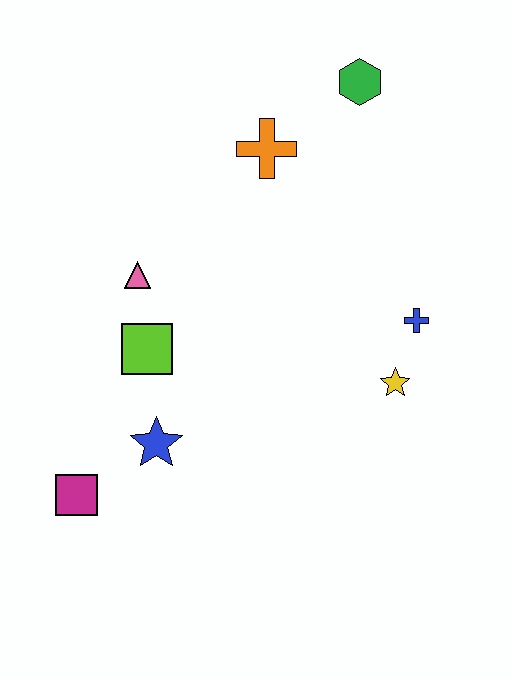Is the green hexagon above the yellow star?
Yes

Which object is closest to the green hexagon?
The orange cross is closest to the green hexagon.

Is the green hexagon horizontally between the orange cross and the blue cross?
Yes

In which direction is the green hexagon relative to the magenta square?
The green hexagon is above the magenta square.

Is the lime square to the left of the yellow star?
Yes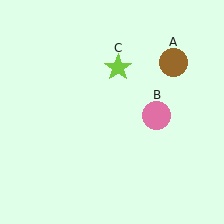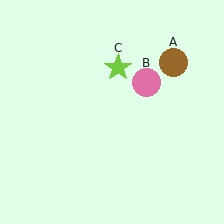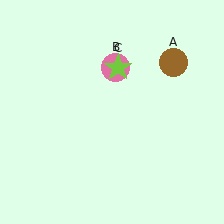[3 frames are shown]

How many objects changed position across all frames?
1 object changed position: pink circle (object B).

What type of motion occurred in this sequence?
The pink circle (object B) rotated counterclockwise around the center of the scene.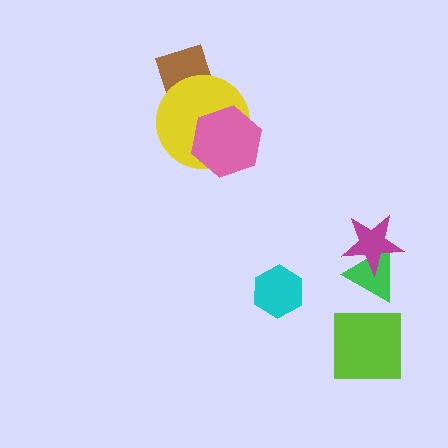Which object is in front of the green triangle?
The magenta star is in front of the green triangle.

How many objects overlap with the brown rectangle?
2 objects overlap with the brown rectangle.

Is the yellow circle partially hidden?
Yes, it is partially covered by another shape.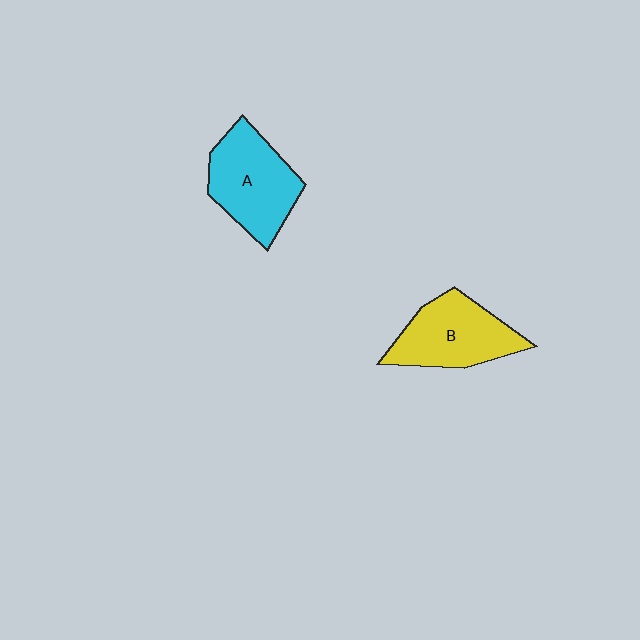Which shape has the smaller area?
Shape B (yellow).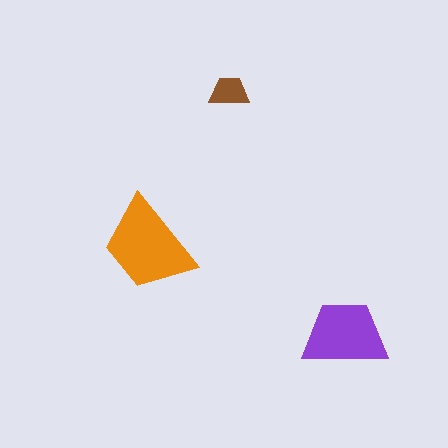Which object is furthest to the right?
The purple trapezoid is rightmost.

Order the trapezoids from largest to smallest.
the orange one, the purple one, the brown one.